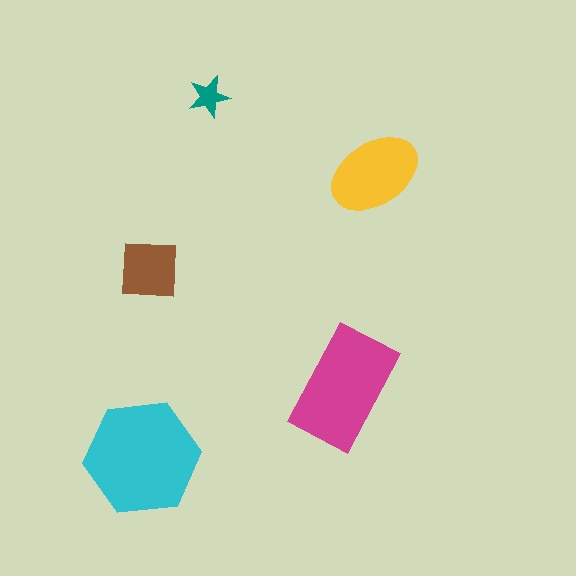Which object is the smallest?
The teal star.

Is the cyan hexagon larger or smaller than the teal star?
Larger.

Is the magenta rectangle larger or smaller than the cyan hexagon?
Smaller.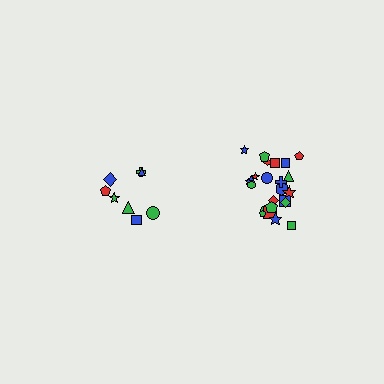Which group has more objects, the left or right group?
The right group.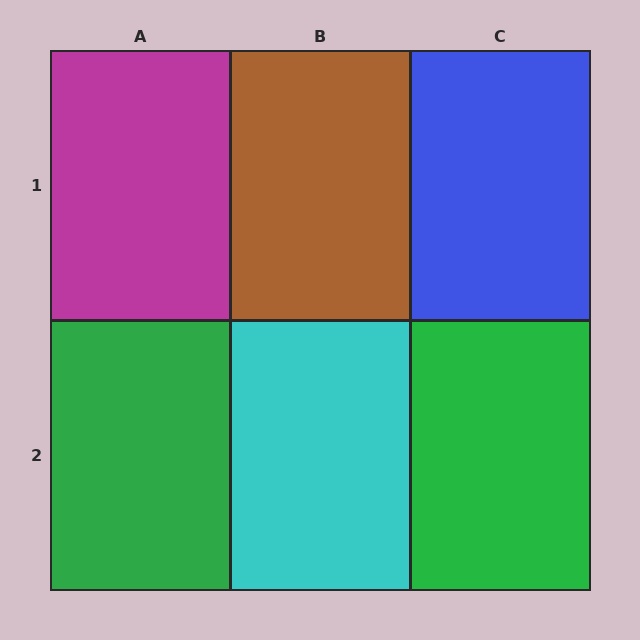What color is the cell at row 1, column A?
Magenta.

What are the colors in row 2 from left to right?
Green, cyan, green.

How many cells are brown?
1 cell is brown.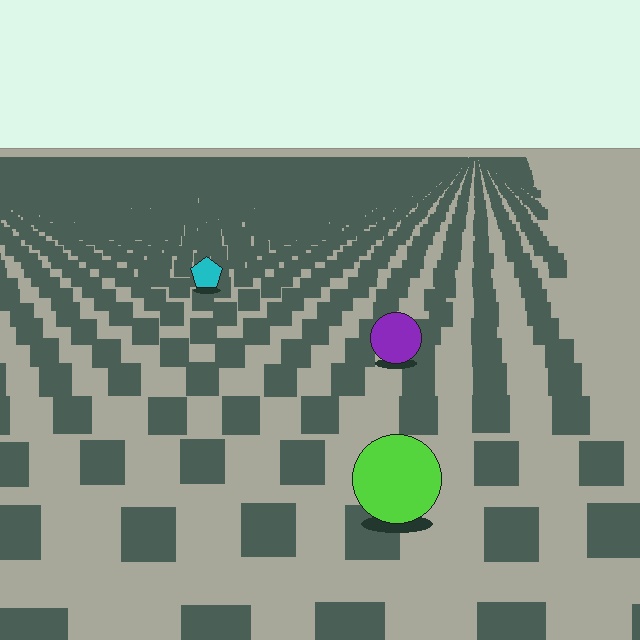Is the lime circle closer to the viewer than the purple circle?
Yes. The lime circle is closer — you can tell from the texture gradient: the ground texture is coarser near it.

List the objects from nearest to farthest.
From nearest to farthest: the lime circle, the purple circle, the cyan pentagon.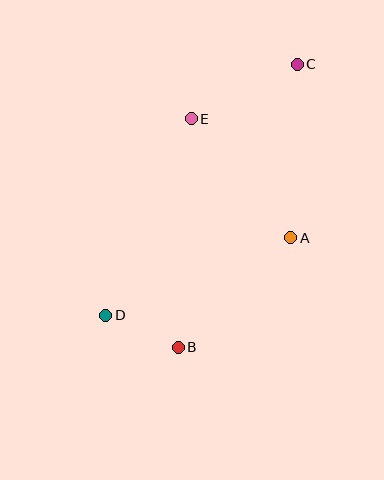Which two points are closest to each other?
Points B and D are closest to each other.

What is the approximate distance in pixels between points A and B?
The distance between A and B is approximately 157 pixels.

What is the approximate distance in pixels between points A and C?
The distance between A and C is approximately 174 pixels.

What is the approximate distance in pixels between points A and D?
The distance between A and D is approximately 200 pixels.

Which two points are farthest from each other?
Points C and D are farthest from each other.